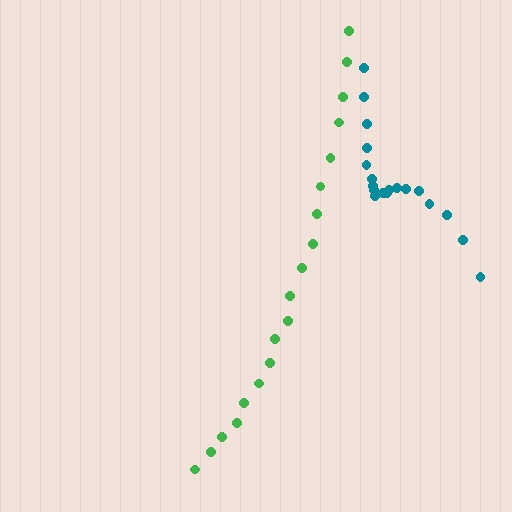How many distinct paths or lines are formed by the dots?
There are 2 distinct paths.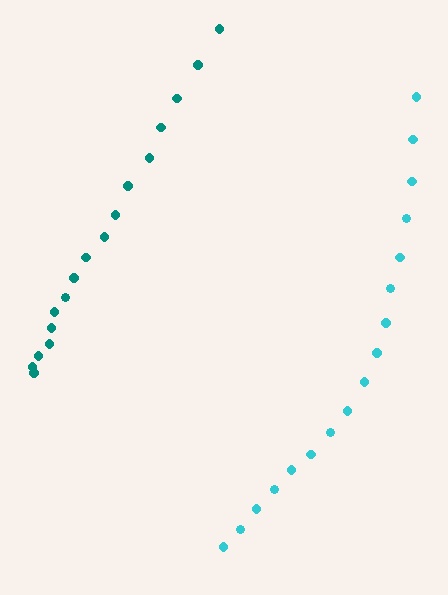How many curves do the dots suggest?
There are 2 distinct paths.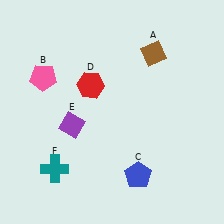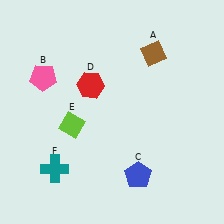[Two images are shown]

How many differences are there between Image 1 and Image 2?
There is 1 difference between the two images.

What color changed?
The diamond (E) changed from purple in Image 1 to lime in Image 2.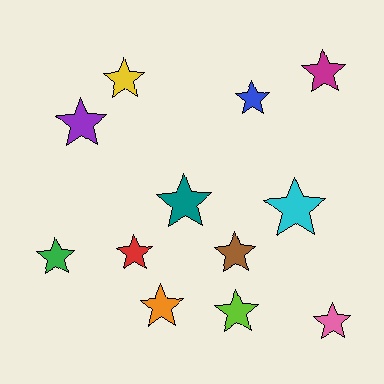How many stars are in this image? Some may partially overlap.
There are 12 stars.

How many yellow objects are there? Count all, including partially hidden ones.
There is 1 yellow object.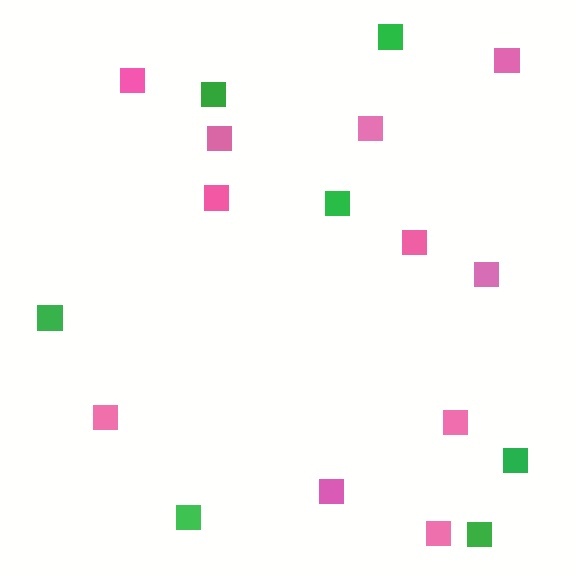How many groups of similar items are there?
There are 2 groups: one group of pink squares (11) and one group of green squares (7).